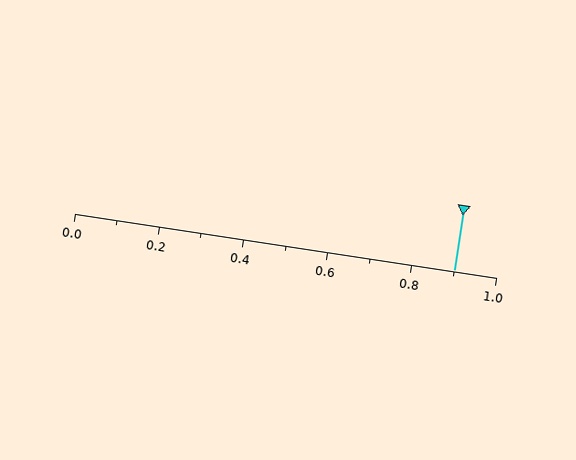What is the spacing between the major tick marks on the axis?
The major ticks are spaced 0.2 apart.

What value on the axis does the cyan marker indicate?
The marker indicates approximately 0.9.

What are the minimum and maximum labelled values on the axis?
The axis runs from 0.0 to 1.0.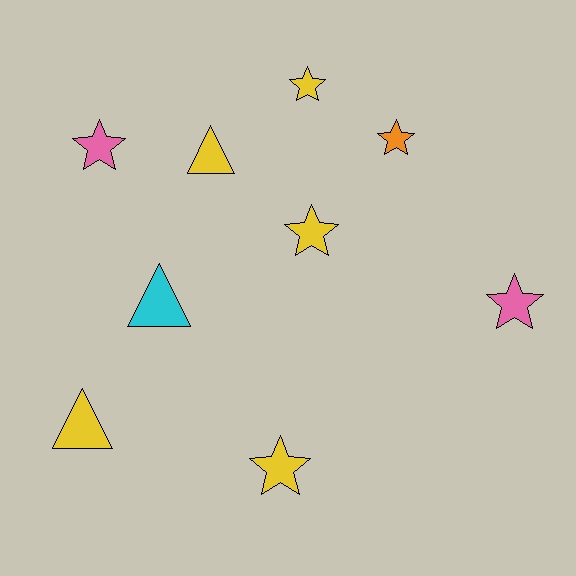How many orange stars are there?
There is 1 orange star.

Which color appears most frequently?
Yellow, with 5 objects.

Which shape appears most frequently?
Star, with 6 objects.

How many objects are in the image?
There are 9 objects.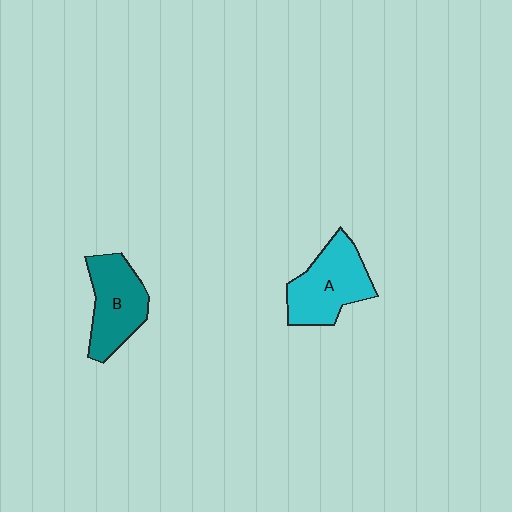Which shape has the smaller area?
Shape B (teal).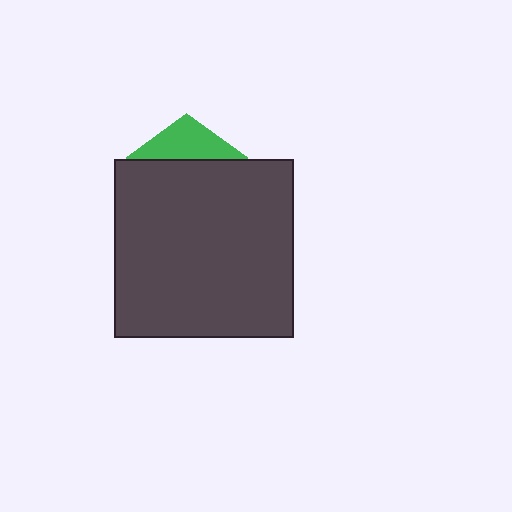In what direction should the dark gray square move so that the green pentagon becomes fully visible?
The dark gray square should move down. That is the shortest direction to clear the overlap and leave the green pentagon fully visible.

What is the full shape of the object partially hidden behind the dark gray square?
The partially hidden object is a green pentagon.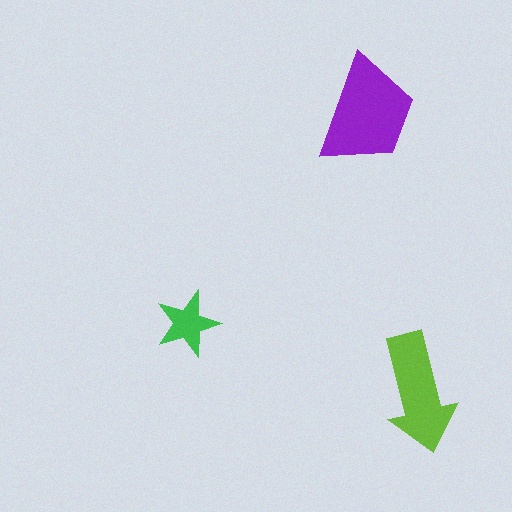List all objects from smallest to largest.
The green star, the lime arrow, the purple trapezoid.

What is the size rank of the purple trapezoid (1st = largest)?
1st.